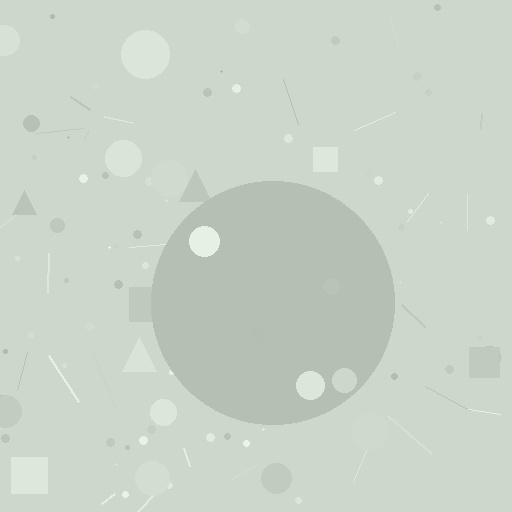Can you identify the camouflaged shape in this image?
The camouflaged shape is a circle.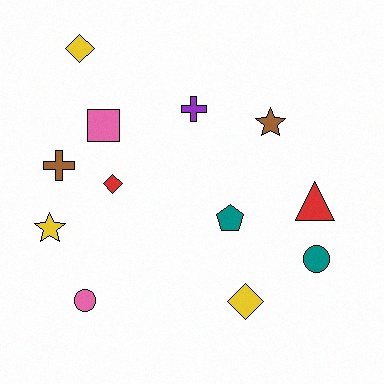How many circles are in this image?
There are 2 circles.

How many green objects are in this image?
There are no green objects.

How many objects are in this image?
There are 12 objects.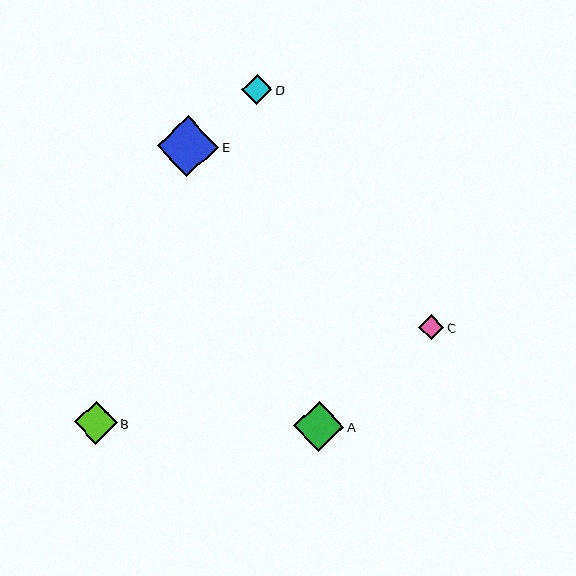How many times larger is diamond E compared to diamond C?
Diamond E is approximately 2.5 times the size of diamond C.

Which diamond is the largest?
Diamond E is the largest with a size of approximately 61 pixels.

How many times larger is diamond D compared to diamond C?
Diamond D is approximately 1.2 times the size of diamond C.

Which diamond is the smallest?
Diamond C is the smallest with a size of approximately 25 pixels.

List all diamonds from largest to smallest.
From largest to smallest: E, A, B, D, C.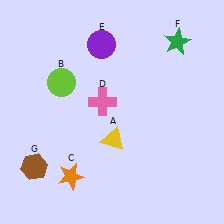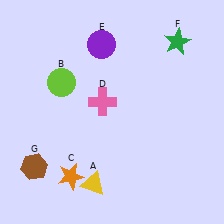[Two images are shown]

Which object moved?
The yellow triangle (A) moved down.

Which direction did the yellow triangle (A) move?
The yellow triangle (A) moved down.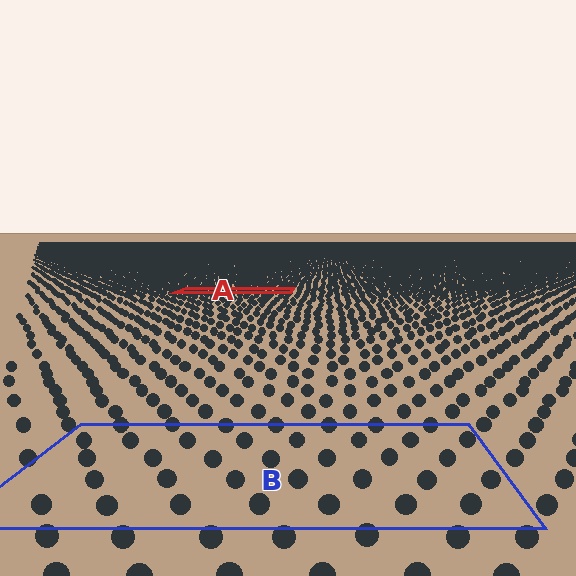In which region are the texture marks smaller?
The texture marks are smaller in region A, because it is farther away.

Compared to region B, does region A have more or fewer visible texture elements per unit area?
Region A has more texture elements per unit area — they are packed more densely because it is farther away.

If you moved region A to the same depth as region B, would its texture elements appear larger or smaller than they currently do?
They would appear larger. At a closer depth, the same texture elements are projected at a bigger on-screen size.